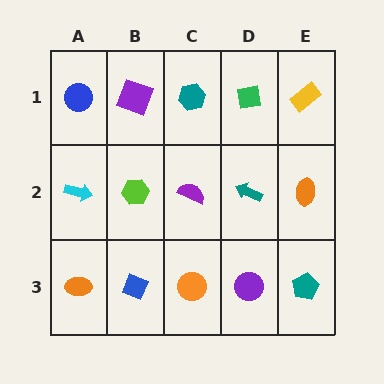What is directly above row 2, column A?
A blue circle.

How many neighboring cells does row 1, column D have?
3.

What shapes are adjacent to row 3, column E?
An orange ellipse (row 2, column E), a purple circle (row 3, column D).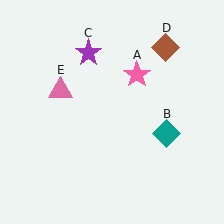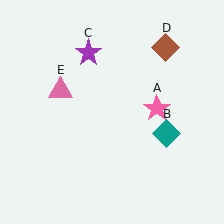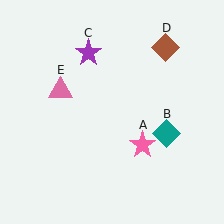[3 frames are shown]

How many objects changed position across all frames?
1 object changed position: pink star (object A).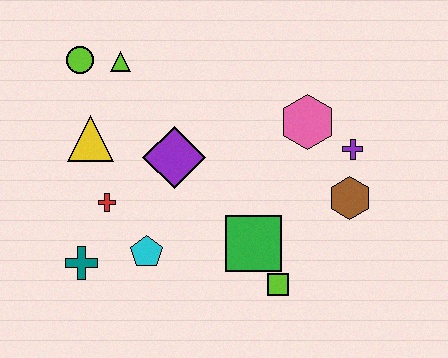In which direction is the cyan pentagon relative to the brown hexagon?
The cyan pentagon is to the left of the brown hexagon.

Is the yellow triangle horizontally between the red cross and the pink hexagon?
No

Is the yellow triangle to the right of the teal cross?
Yes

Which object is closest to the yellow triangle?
The red cross is closest to the yellow triangle.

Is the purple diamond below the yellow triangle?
Yes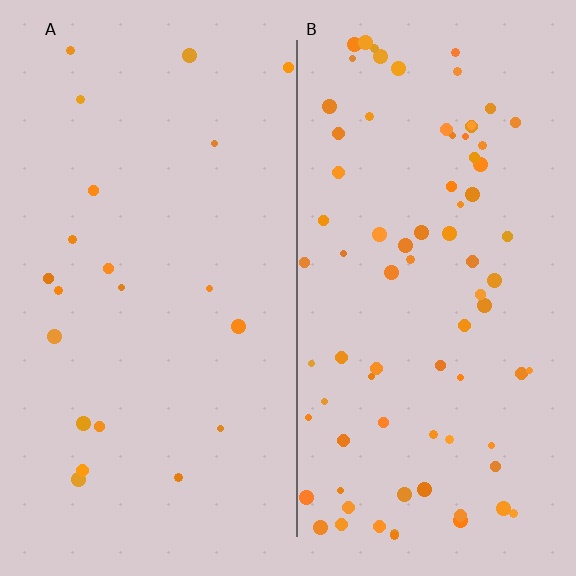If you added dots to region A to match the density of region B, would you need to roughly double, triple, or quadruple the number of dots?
Approximately quadruple.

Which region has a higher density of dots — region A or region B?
B (the right).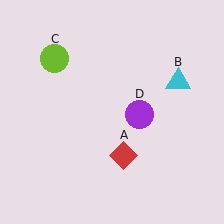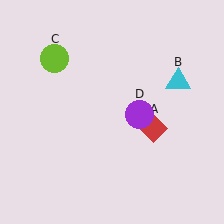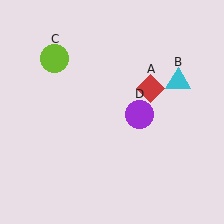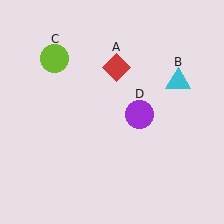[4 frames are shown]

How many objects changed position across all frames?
1 object changed position: red diamond (object A).